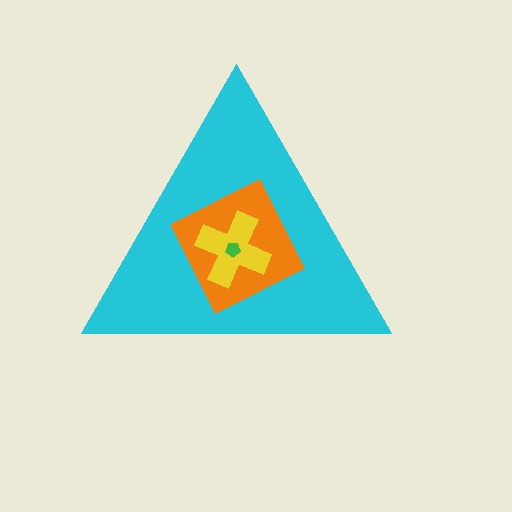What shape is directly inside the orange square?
The yellow cross.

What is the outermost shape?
The cyan triangle.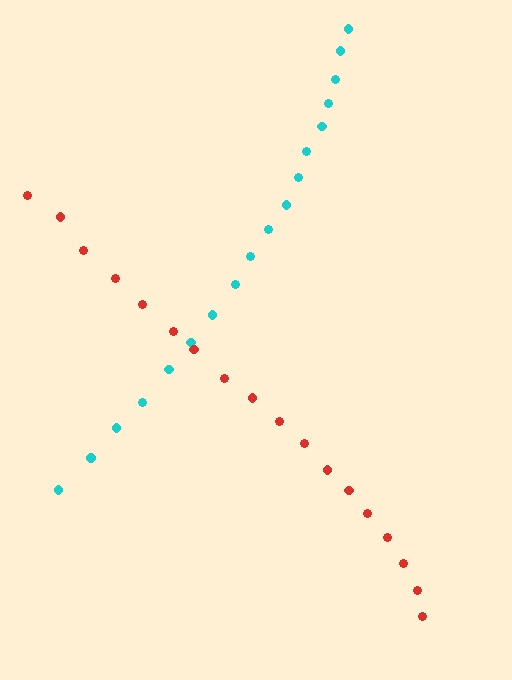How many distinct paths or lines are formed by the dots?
There are 2 distinct paths.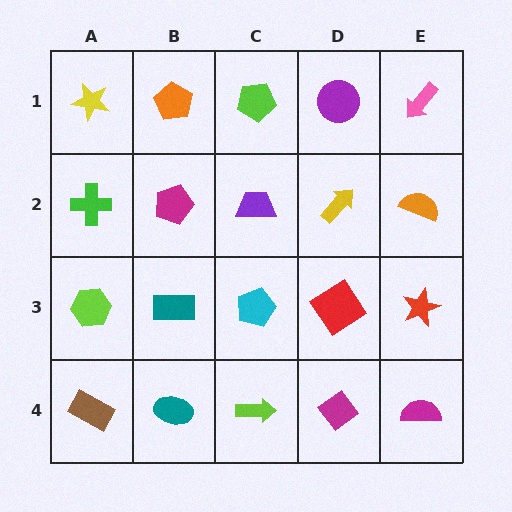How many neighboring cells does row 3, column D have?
4.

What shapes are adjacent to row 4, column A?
A lime hexagon (row 3, column A), a teal ellipse (row 4, column B).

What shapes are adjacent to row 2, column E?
A pink arrow (row 1, column E), a red star (row 3, column E), a yellow arrow (row 2, column D).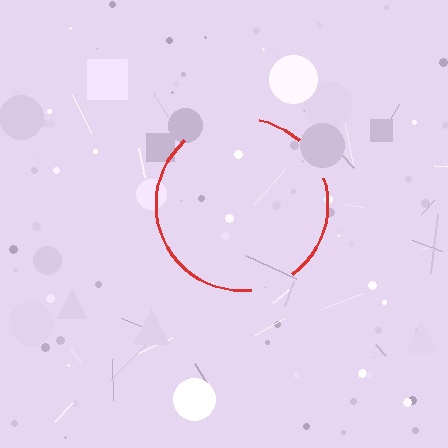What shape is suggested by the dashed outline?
The dashed outline suggests a circle.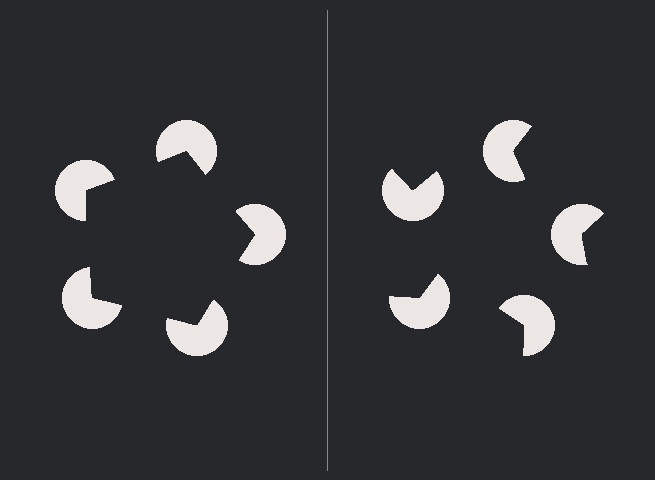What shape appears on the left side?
An illusory pentagon.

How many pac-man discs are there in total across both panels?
10 — 5 on each side.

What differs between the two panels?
The pac-man discs are positioned identically on both sides; only the wedge orientations differ. On the left they align to a pentagon; on the right they are misaligned.